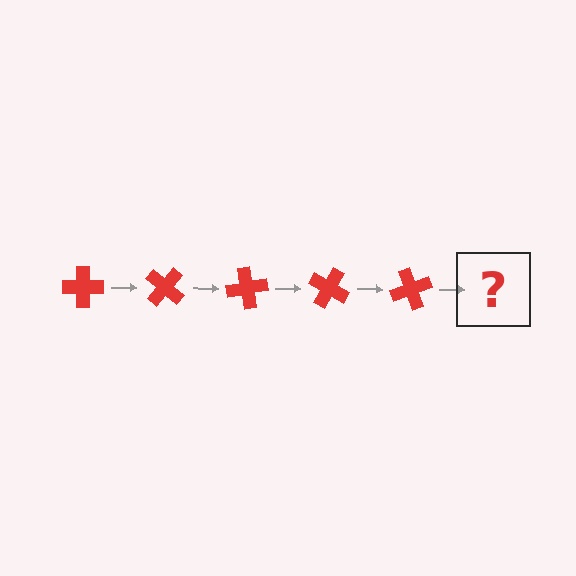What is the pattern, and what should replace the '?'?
The pattern is that the cross rotates 40 degrees each step. The '?' should be a red cross rotated 200 degrees.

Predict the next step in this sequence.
The next step is a red cross rotated 200 degrees.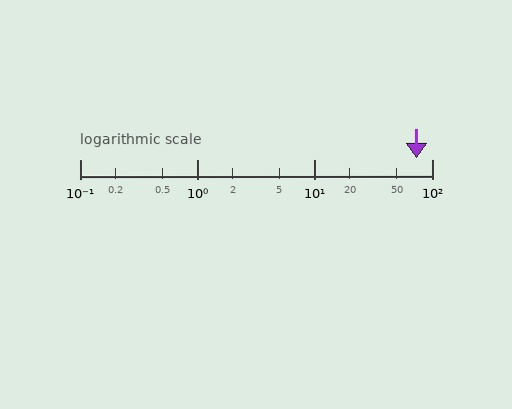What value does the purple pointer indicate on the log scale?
The pointer indicates approximately 74.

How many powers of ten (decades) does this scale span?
The scale spans 3 decades, from 0.1 to 100.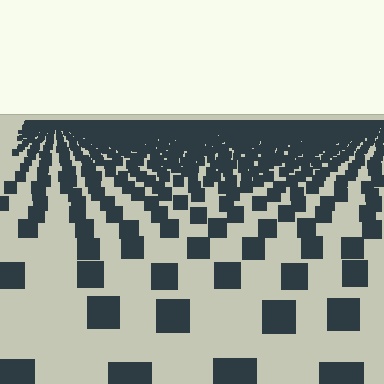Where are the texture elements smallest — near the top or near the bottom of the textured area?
Near the top.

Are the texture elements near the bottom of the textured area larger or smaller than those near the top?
Larger. Near the bottom, elements are closer to the viewer and appear at a bigger on-screen size.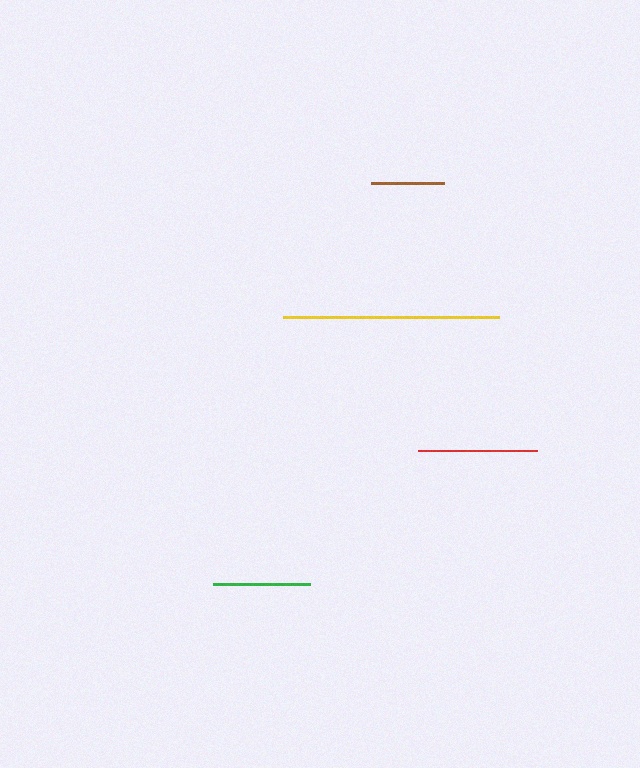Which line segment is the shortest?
The brown line is the shortest at approximately 73 pixels.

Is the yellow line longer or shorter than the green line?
The yellow line is longer than the green line.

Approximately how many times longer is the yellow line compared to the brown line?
The yellow line is approximately 2.9 times the length of the brown line.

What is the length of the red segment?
The red segment is approximately 120 pixels long.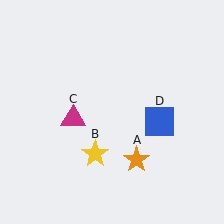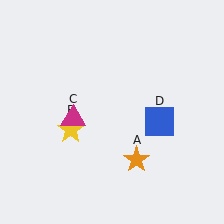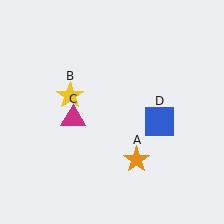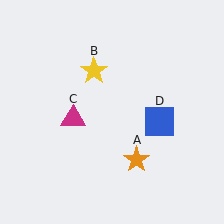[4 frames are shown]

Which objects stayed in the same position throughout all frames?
Orange star (object A) and magenta triangle (object C) and blue square (object D) remained stationary.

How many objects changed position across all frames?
1 object changed position: yellow star (object B).